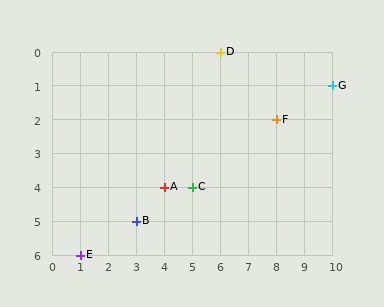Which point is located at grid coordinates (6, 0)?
Point D is at (6, 0).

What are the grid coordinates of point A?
Point A is at grid coordinates (4, 4).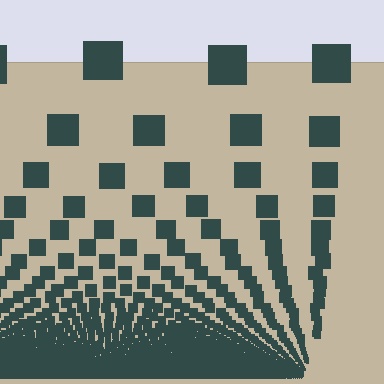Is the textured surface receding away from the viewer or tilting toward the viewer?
The surface appears to tilt toward the viewer. Texture elements get larger and sparser toward the top.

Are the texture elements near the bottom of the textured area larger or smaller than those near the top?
Smaller. The gradient is inverted — elements near the bottom are smaller and denser.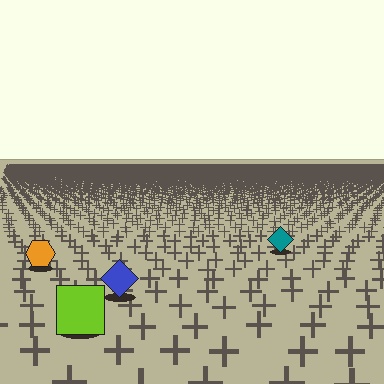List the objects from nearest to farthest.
From nearest to farthest: the lime square, the blue diamond, the orange hexagon, the teal diamond.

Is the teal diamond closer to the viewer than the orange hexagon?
No. The orange hexagon is closer — you can tell from the texture gradient: the ground texture is coarser near it.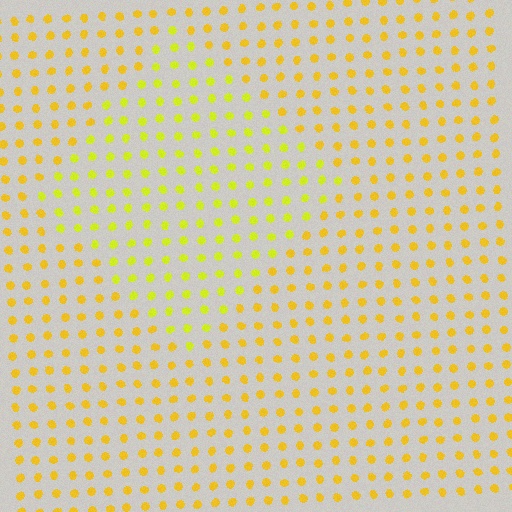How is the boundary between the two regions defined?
The boundary is defined purely by a slight shift in hue (about 22 degrees). Spacing, size, and orientation are identical on both sides.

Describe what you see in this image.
The image is filled with small yellow elements in a uniform arrangement. A diamond-shaped region is visible where the elements are tinted to a slightly different hue, forming a subtle color boundary.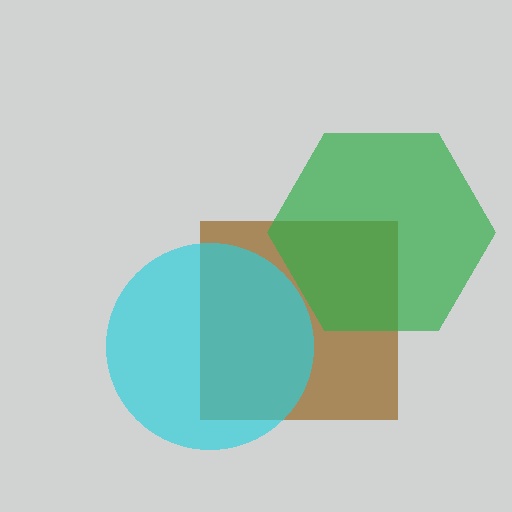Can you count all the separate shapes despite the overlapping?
Yes, there are 3 separate shapes.